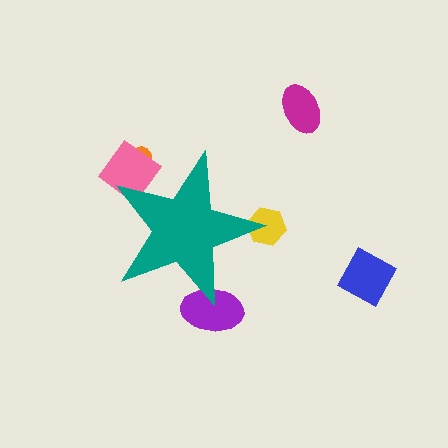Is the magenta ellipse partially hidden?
No, the magenta ellipse is fully visible.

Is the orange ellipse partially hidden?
Yes, the orange ellipse is partially hidden behind the teal star.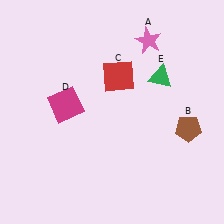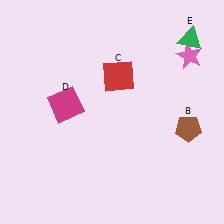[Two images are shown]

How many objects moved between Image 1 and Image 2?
2 objects moved between the two images.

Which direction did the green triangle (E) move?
The green triangle (E) moved up.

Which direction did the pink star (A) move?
The pink star (A) moved right.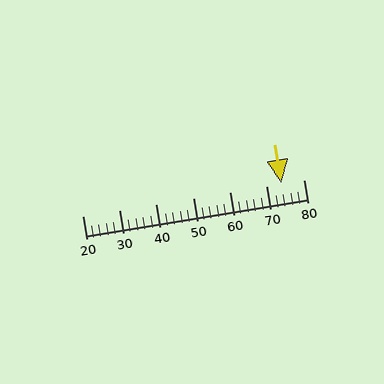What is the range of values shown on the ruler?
The ruler shows values from 20 to 80.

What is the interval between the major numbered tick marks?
The major tick marks are spaced 10 units apart.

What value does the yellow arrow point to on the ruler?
The yellow arrow points to approximately 74.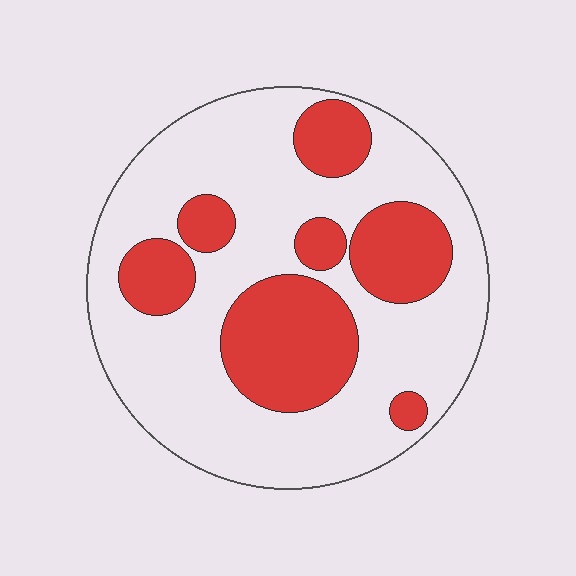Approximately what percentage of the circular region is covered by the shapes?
Approximately 30%.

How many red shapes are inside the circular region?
7.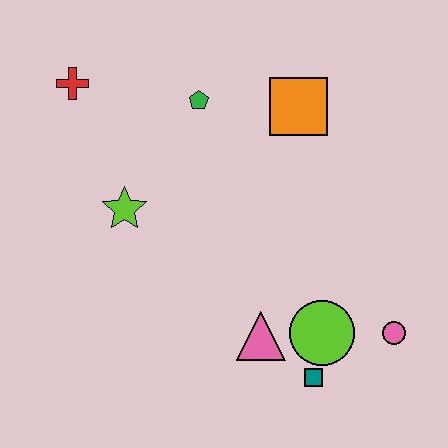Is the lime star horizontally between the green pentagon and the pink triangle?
No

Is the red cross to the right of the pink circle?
No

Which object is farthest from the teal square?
The red cross is farthest from the teal square.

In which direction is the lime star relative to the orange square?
The lime star is to the left of the orange square.